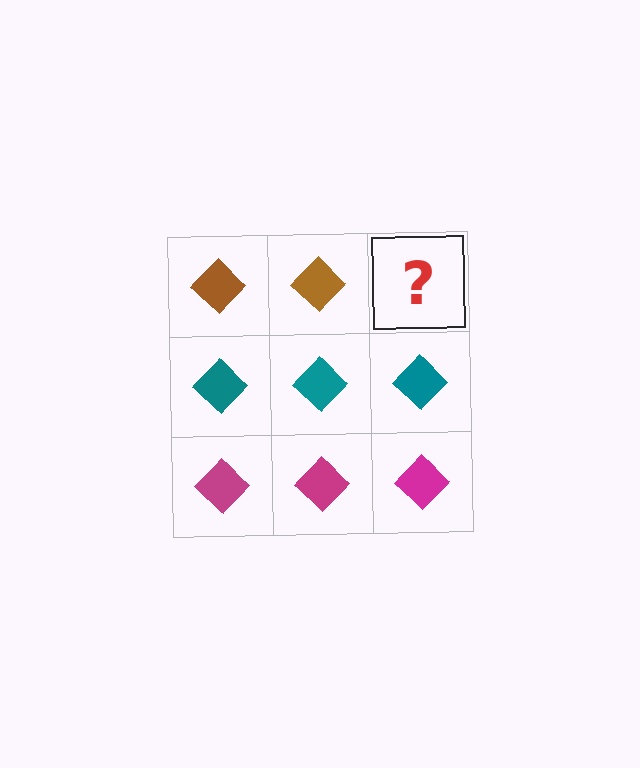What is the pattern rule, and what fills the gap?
The rule is that each row has a consistent color. The gap should be filled with a brown diamond.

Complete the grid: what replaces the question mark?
The question mark should be replaced with a brown diamond.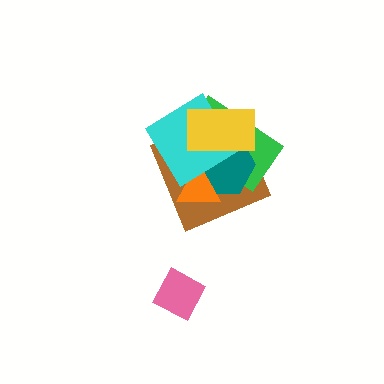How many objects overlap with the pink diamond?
0 objects overlap with the pink diamond.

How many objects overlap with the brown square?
5 objects overlap with the brown square.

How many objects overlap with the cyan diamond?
5 objects overlap with the cyan diamond.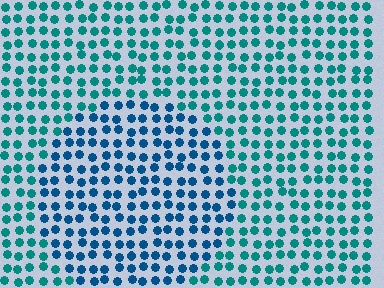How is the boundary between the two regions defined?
The boundary is defined purely by a slight shift in hue (about 29 degrees). Spacing, size, and orientation are identical on both sides.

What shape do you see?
I see a circle.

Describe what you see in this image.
The image is filled with small teal elements in a uniform arrangement. A circle-shaped region is visible where the elements are tinted to a slightly different hue, forming a subtle color boundary.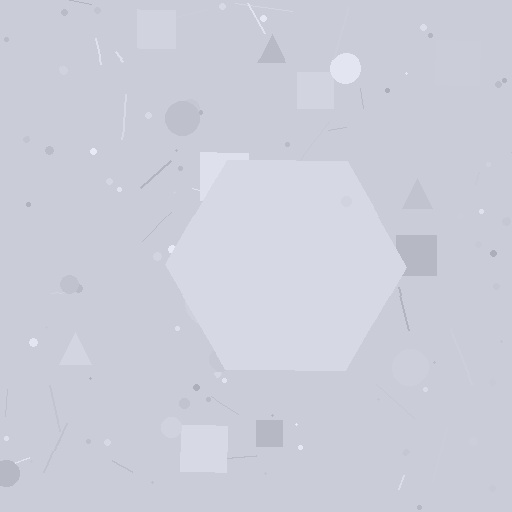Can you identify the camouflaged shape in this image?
The camouflaged shape is a hexagon.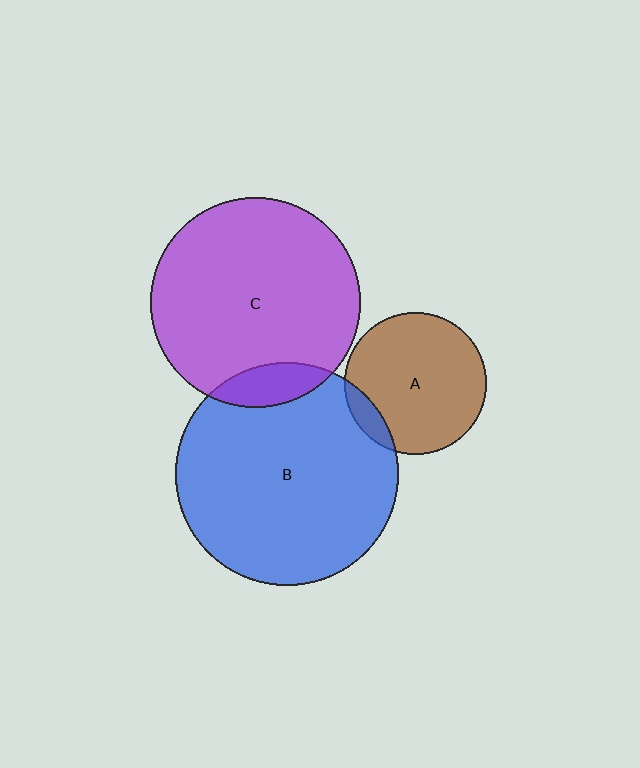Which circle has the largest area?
Circle B (blue).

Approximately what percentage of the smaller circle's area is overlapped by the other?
Approximately 10%.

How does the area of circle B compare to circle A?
Approximately 2.5 times.